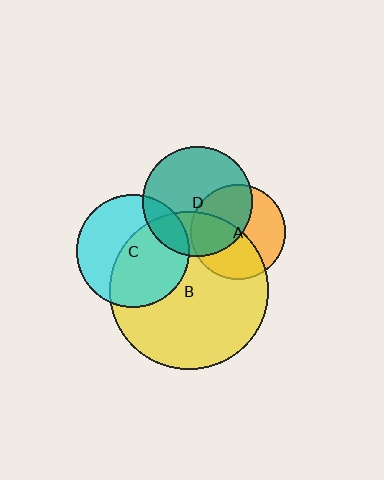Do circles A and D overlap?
Yes.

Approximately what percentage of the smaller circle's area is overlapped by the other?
Approximately 45%.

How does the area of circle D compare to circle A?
Approximately 1.3 times.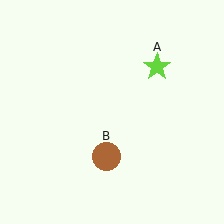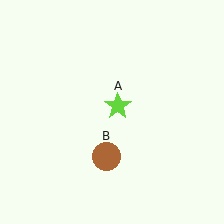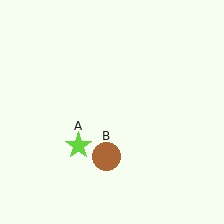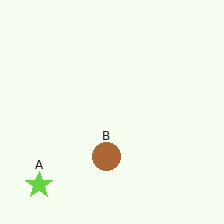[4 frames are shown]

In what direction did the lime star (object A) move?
The lime star (object A) moved down and to the left.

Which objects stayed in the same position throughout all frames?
Brown circle (object B) remained stationary.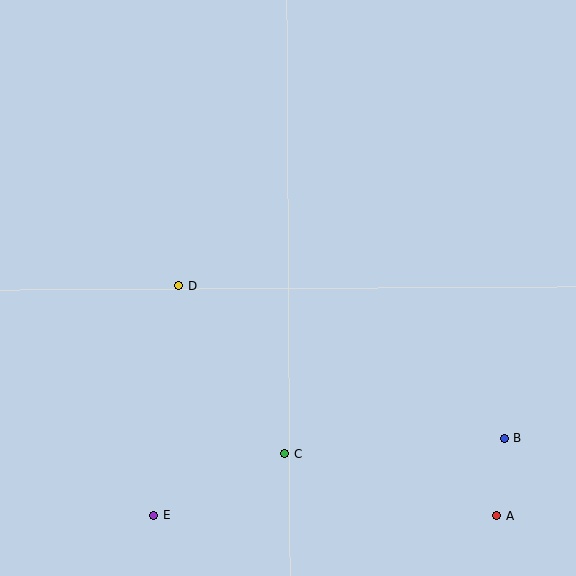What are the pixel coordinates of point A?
Point A is at (497, 515).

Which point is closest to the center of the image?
Point D at (179, 286) is closest to the center.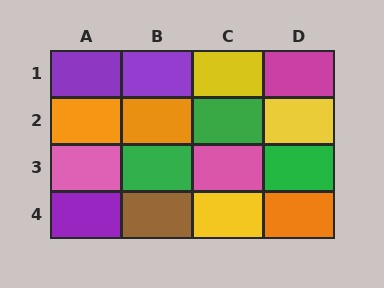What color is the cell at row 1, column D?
Magenta.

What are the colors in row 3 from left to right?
Pink, green, pink, green.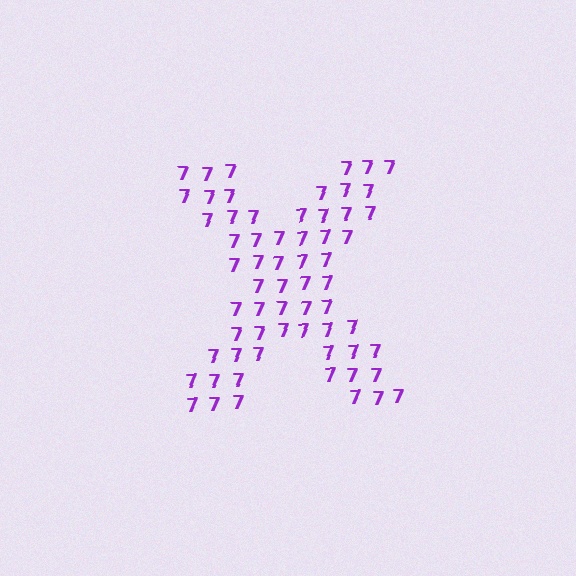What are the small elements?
The small elements are digit 7's.